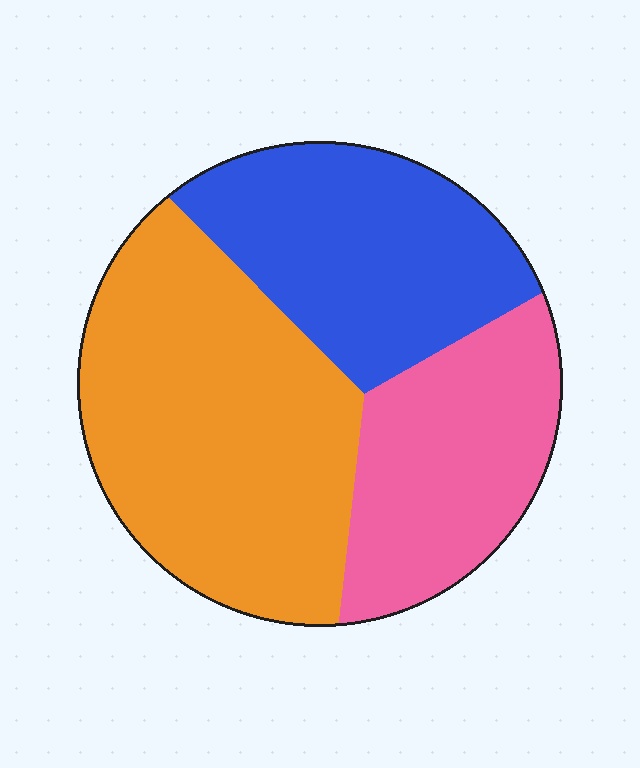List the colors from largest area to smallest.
From largest to smallest: orange, blue, pink.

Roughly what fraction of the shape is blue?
Blue takes up about one third (1/3) of the shape.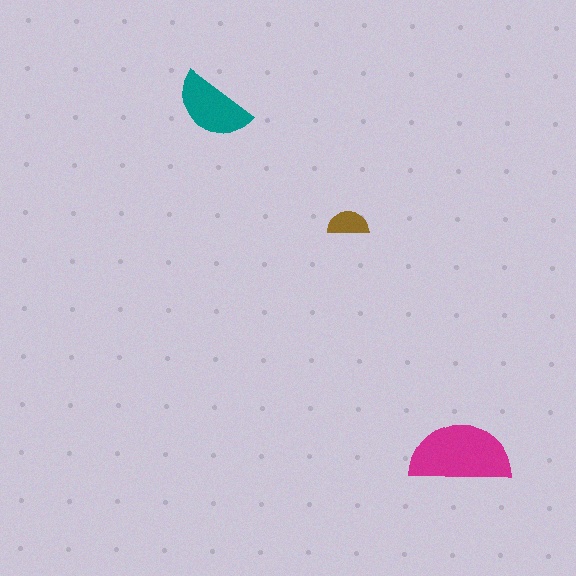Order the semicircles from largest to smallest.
the magenta one, the teal one, the brown one.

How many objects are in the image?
There are 3 objects in the image.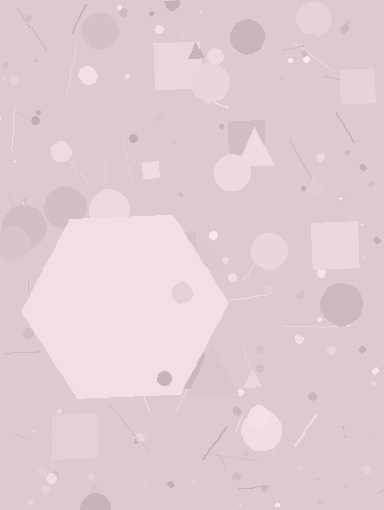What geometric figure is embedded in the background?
A hexagon is embedded in the background.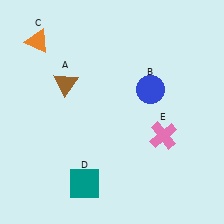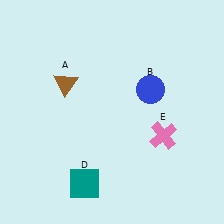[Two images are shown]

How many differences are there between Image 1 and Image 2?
There is 1 difference between the two images.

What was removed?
The orange triangle (C) was removed in Image 2.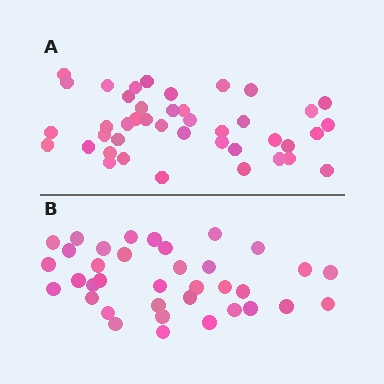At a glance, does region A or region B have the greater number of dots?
Region A (the top region) has more dots.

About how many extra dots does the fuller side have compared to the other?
Region A has about 6 more dots than region B.